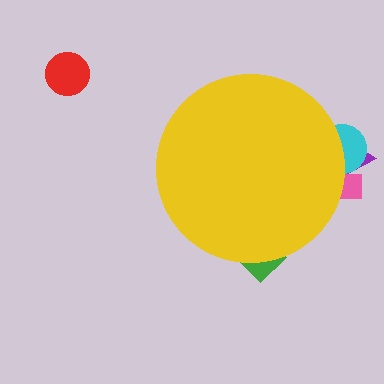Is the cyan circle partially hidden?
Yes, the cyan circle is partially hidden behind the yellow circle.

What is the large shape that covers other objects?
A yellow circle.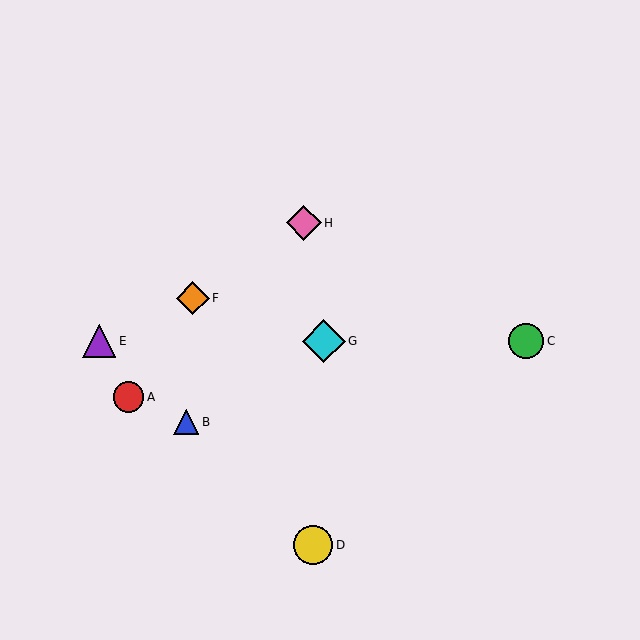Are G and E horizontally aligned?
Yes, both are at y≈341.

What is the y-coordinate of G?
Object G is at y≈341.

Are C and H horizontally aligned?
No, C is at y≈341 and H is at y≈223.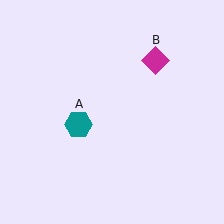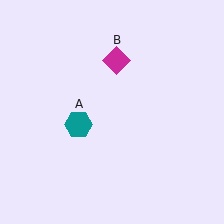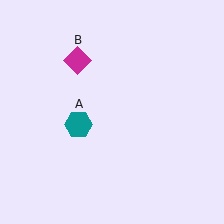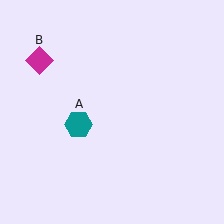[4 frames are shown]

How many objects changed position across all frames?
1 object changed position: magenta diamond (object B).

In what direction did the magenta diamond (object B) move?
The magenta diamond (object B) moved left.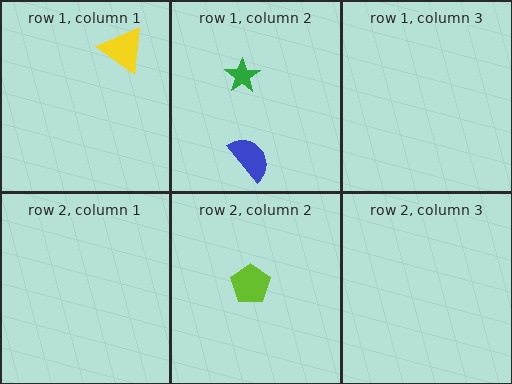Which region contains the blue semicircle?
The row 1, column 2 region.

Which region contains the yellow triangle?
The row 1, column 1 region.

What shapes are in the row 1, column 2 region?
The blue semicircle, the green star.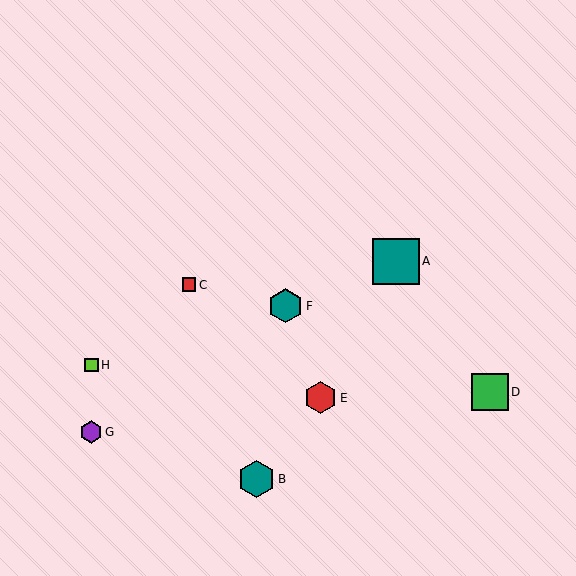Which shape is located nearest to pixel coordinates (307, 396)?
The red hexagon (labeled E) at (321, 398) is nearest to that location.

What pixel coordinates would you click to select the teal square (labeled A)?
Click at (396, 261) to select the teal square A.